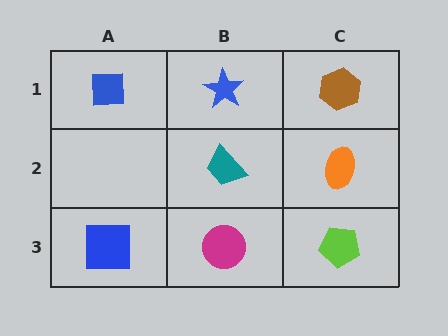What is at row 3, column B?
A magenta circle.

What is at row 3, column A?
A blue square.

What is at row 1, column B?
A blue star.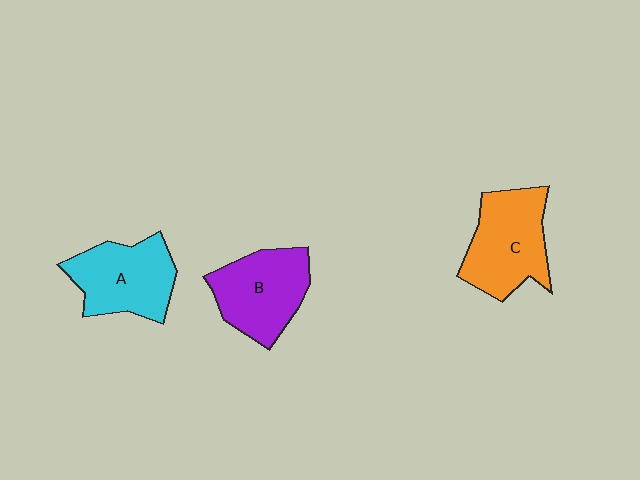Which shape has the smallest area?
Shape A (cyan).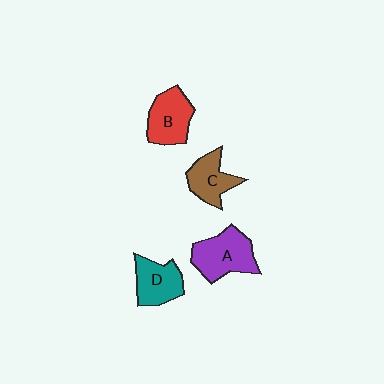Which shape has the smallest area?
Shape C (brown).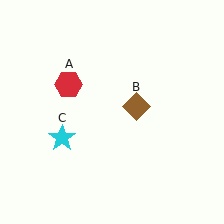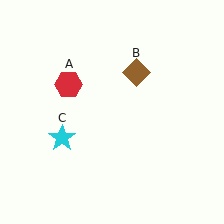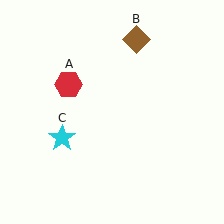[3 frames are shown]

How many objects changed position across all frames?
1 object changed position: brown diamond (object B).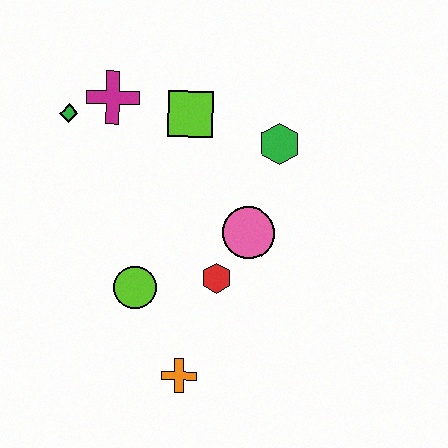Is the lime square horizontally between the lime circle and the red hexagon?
Yes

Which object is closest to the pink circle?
The red hexagon is closest to the pink circle.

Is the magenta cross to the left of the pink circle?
Yes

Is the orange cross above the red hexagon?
No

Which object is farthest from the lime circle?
The green hexagon is farthest from the lime circle.